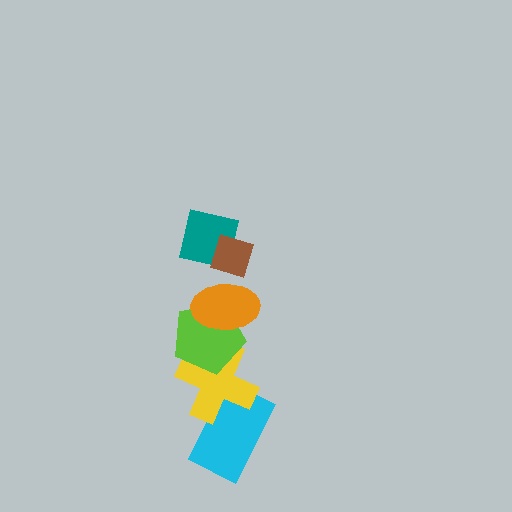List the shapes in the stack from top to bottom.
From top to bottom: the brown diamond, the teal square, the orange ellipse, the lime pentagon, the yellow cross, the cyan rectangle.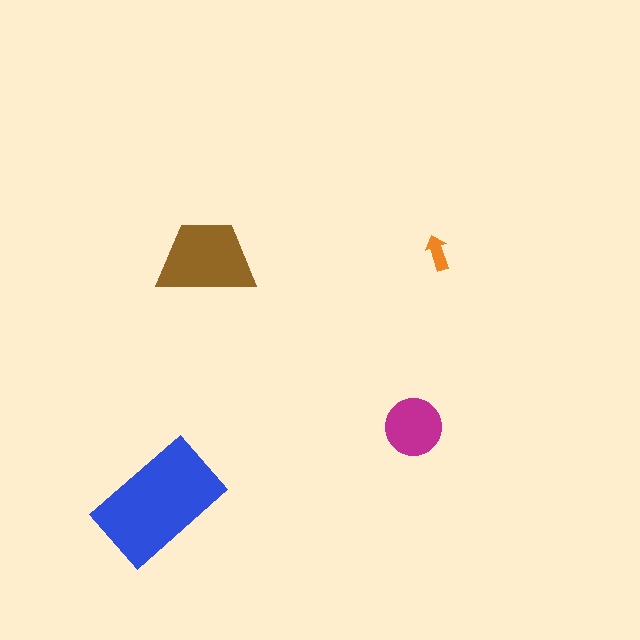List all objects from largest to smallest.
The blue rectangle, the brown trapezoid, the magenta circle, the orange arrow.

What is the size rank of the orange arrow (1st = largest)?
4th.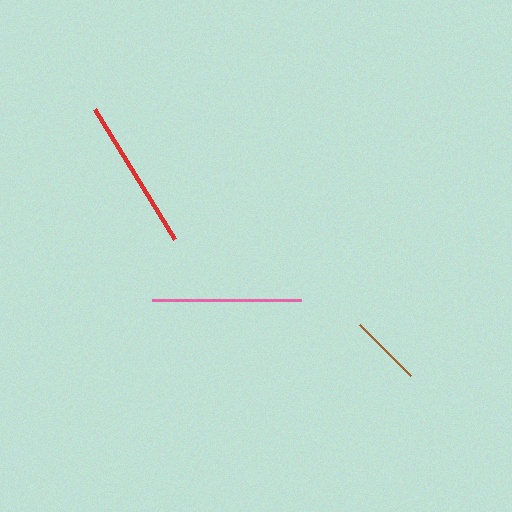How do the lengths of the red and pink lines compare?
The red and pink lines are approximately the same length.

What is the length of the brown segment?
The brown segment is approximately 73 pixels long.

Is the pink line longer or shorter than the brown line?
The pink line is longer than the brown line.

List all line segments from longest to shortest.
From longest to shortest: red, pink, brown.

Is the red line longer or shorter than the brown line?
The red line is longer than the brown line.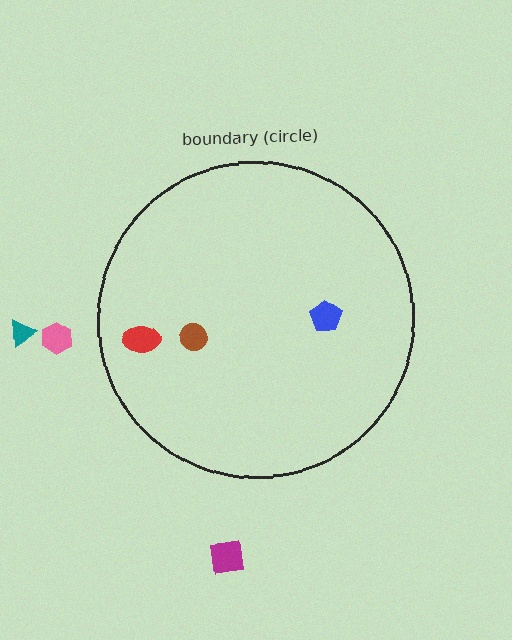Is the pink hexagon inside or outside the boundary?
Outside.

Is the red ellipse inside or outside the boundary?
Inside.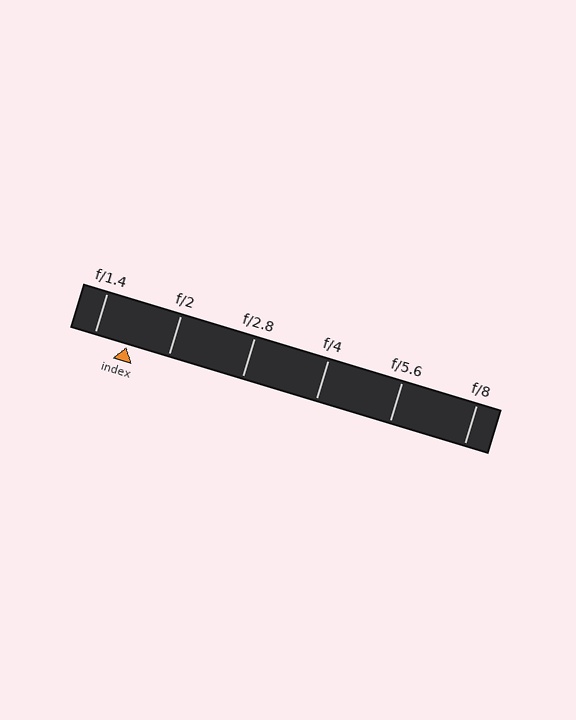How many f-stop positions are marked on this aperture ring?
There are 6 f-stop positions marked.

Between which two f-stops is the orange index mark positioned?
The index mark is between f/1.4 and f/2.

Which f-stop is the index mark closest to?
The index mark is closest to f/1.4.